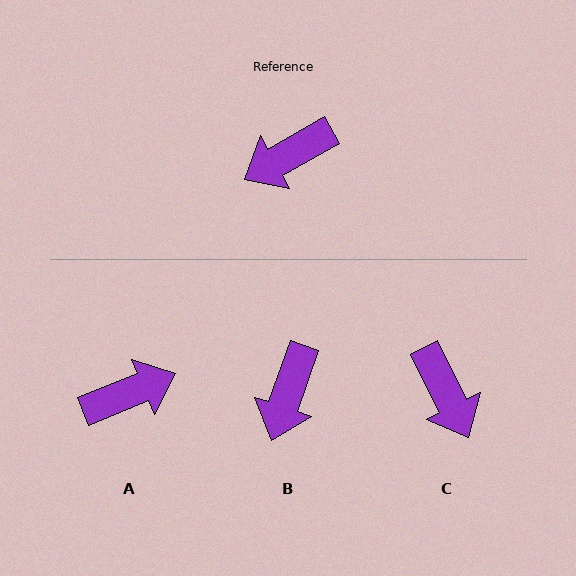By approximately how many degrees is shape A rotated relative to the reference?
Approximately 173 degrees counter-clockwise.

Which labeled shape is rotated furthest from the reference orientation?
A, about 173 degrees away.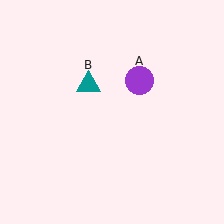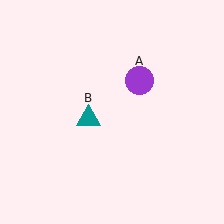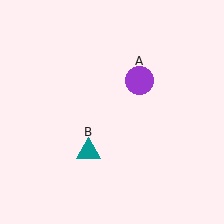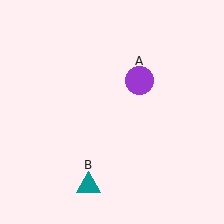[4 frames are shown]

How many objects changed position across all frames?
1 object changed position: teal triangle (object B).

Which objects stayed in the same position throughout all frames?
Purple circle (object A) remained stationary.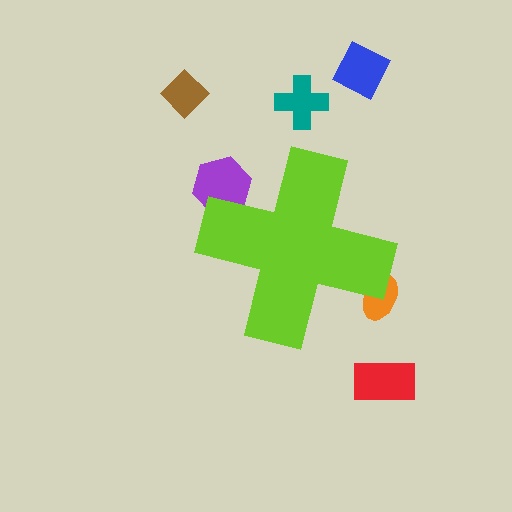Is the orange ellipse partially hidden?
Yes, the orange ellipse is partially hidden behind the lime cross.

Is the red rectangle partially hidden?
No, the red rectangle is fully visible.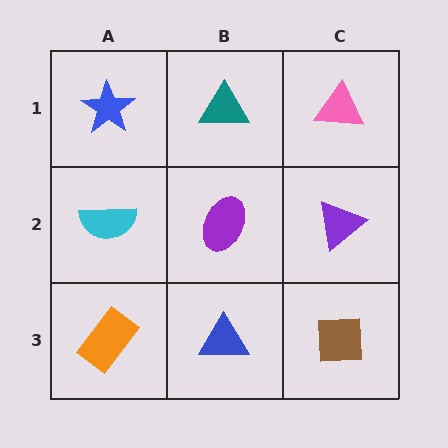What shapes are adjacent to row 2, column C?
A pink triangle (row 1, column C), a brown square (row 3, column C), a purple ellipse (row 2, column B).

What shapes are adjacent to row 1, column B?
A purple ellipse (row 2, column B), a blue star (row 1, column A), a pink triangle (row 1, column C).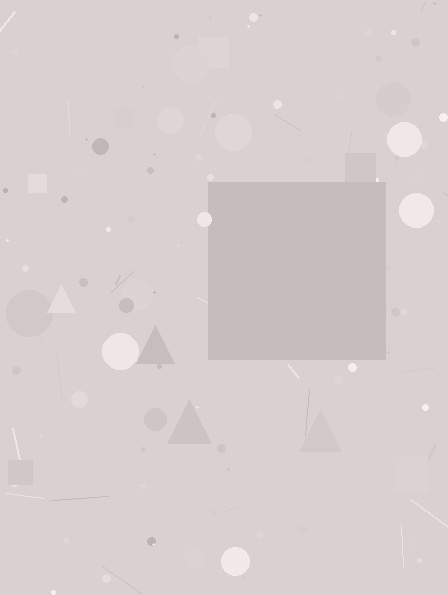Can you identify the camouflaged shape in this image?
The camouflaged shape is a square.